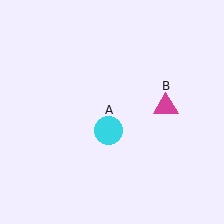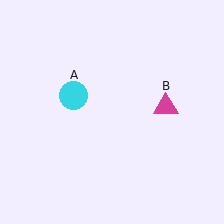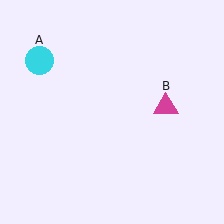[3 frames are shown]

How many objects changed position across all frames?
1 object changed position: cyan circle (object A).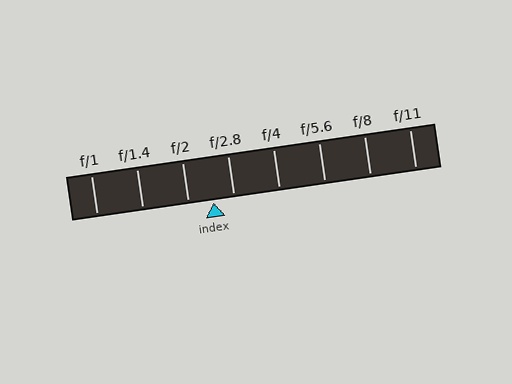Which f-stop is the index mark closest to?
The index mark is closest to f/2.8.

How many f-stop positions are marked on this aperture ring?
There are 8 f-stop positions marked.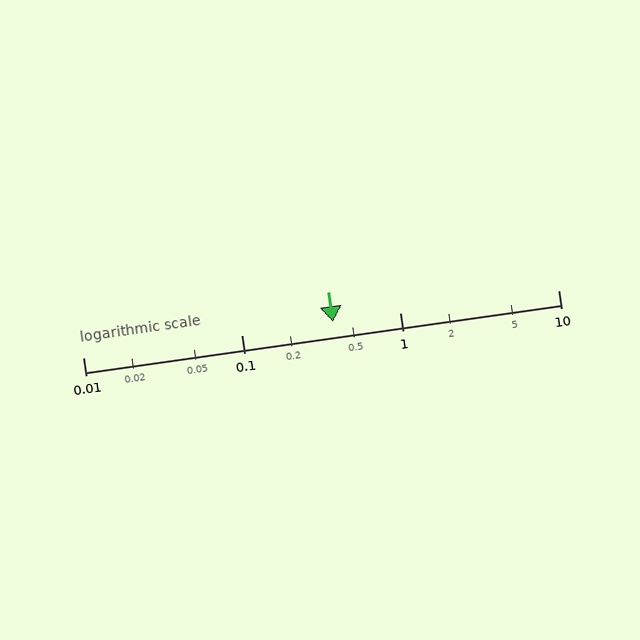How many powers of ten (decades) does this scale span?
The scale spans 3 decades, from 0.01 to 10.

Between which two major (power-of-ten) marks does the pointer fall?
The pointer is between 0.1 and 1.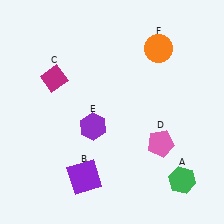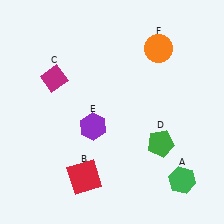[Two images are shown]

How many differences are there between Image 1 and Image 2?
There are 2 differences between the two images.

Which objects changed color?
B changed from purple to red. D changed from pink to green.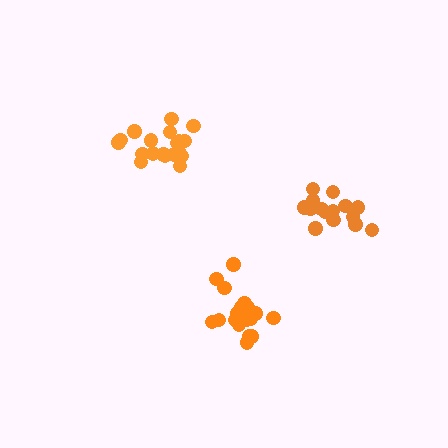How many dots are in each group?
Group 1: 19 dots, Group 2: 17 dots, Group 3: 20 dots (56 total).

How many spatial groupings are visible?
There are 3 spatial groupings.